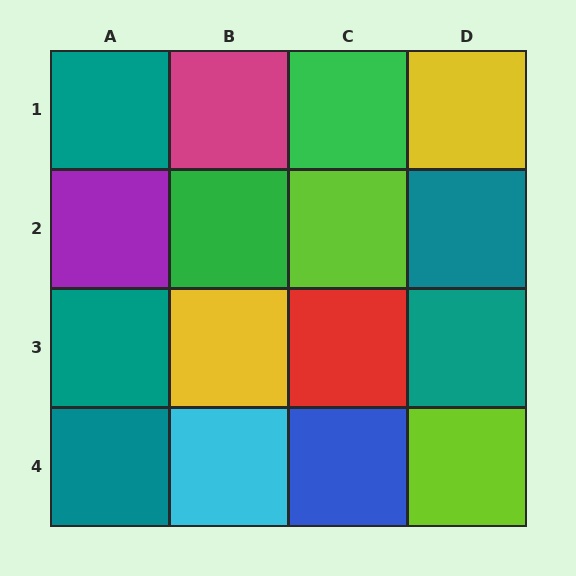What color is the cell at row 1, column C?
Green.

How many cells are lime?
2 cells are lime.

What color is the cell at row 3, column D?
Teal.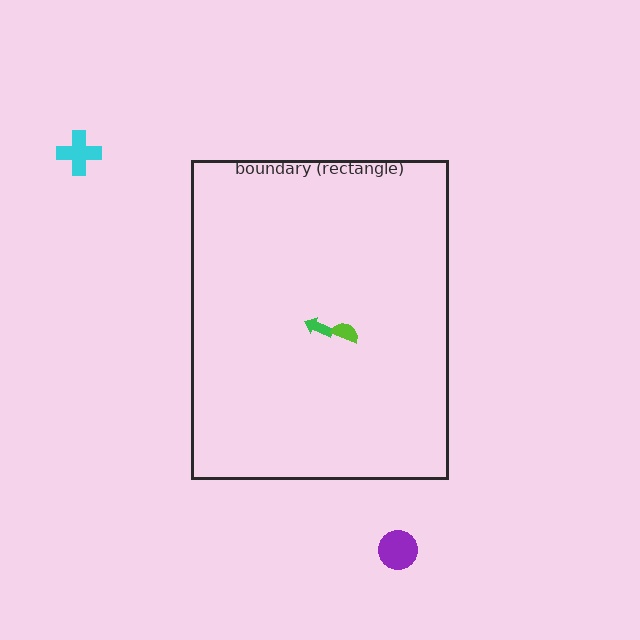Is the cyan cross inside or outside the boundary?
Outside.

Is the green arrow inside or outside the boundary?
Inside.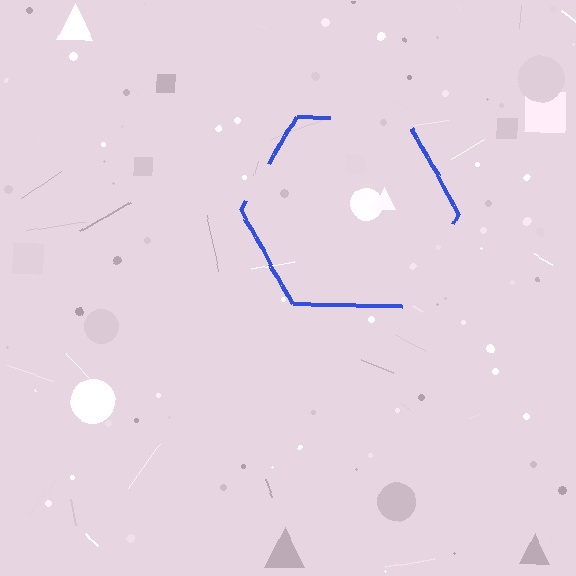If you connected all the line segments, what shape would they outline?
They would outline a hexagon.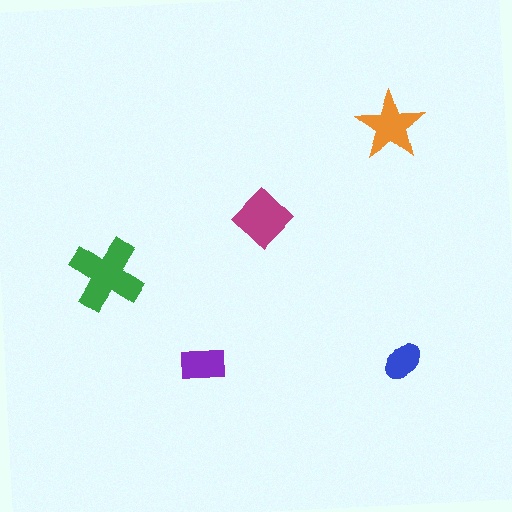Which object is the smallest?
The blue ellipse.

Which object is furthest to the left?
The green cross is leftmost.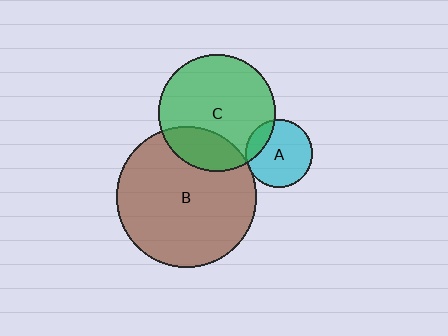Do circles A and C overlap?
Yes.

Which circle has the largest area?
Circle B (brown).